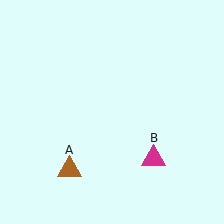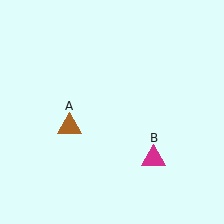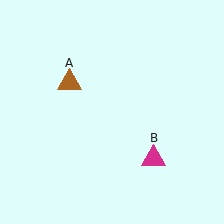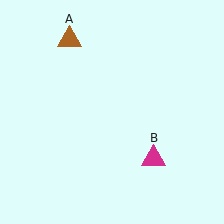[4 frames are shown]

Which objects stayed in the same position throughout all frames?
Magenta triangle (object B) remained stationary.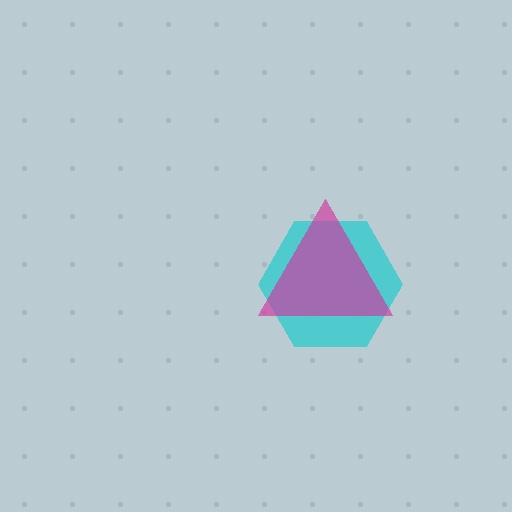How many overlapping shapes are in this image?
There are 2 overlapping shapes in the image.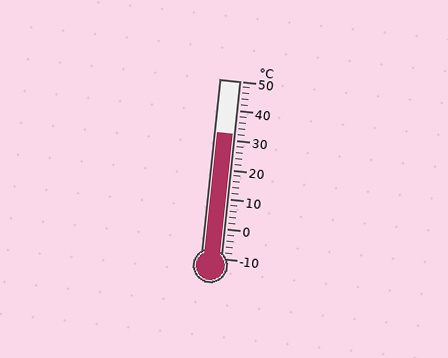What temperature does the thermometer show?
The thermometer shows approximately 32°C.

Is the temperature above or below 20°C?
The temperature is above 20°C.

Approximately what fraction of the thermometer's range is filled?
The thermometer is filled to approximately 70% of its range.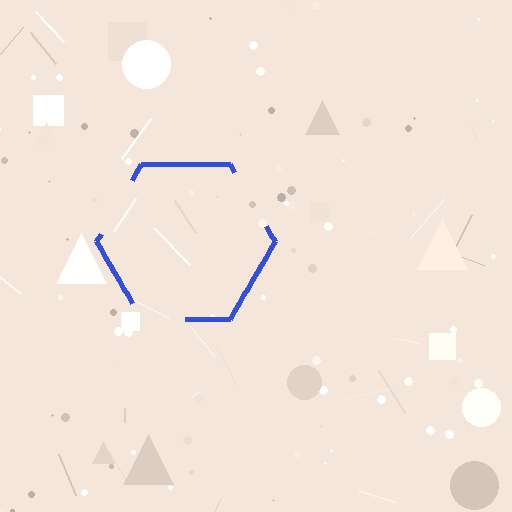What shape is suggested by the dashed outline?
The dashed outline suggests a hexagon.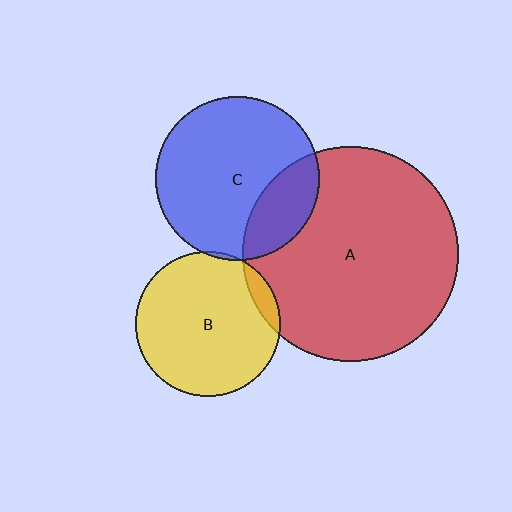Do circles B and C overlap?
Yes.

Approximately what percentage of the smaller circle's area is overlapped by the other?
Approximately 5%.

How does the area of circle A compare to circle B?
Approximately 2.2 times.